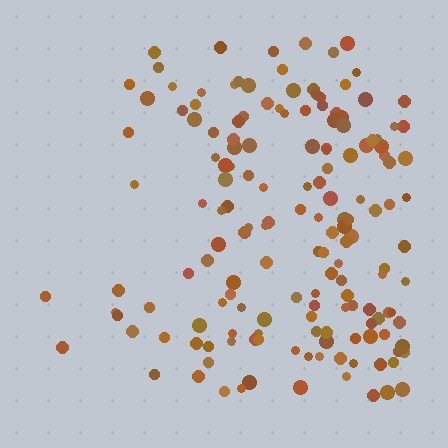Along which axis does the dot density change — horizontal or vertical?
Horizontal.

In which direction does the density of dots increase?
From left to right, with the right side densest.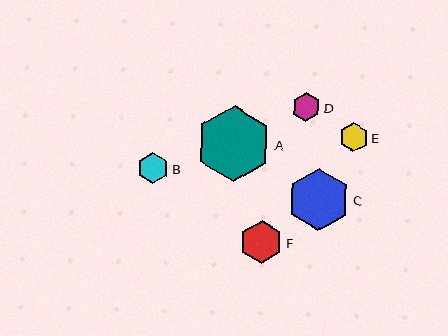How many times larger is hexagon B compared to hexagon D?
Hexagon B is approximately 1.1 times the size of hexagon D.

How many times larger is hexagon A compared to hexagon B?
Hexagon A is approximately 2.4 times the size of hexagon B.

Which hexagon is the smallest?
Hexagon D is the smallest with a size of approximately 28 pixels.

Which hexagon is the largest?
Hexagon A is the largest with a size of approximately 76 pixels.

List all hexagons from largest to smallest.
From largest to smallest: A, C, F, B, E, D.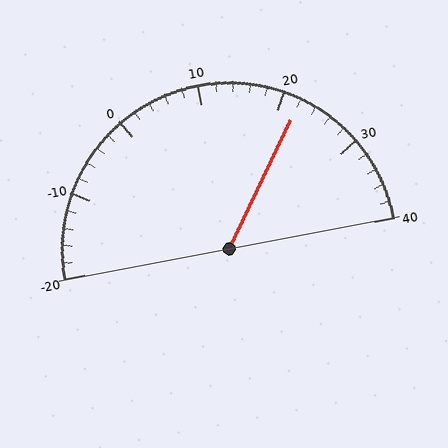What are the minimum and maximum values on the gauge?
The gauge ranges from -20 to 40.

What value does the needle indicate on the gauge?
The needle indicates approximately 22.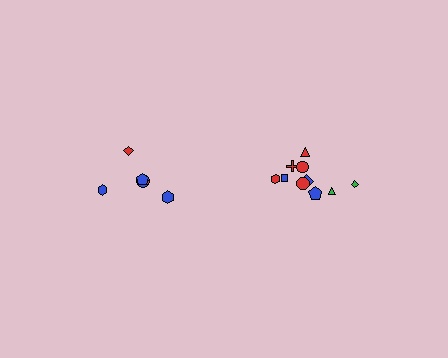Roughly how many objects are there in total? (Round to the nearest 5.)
Roughly 15 objects in total.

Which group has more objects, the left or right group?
The right group.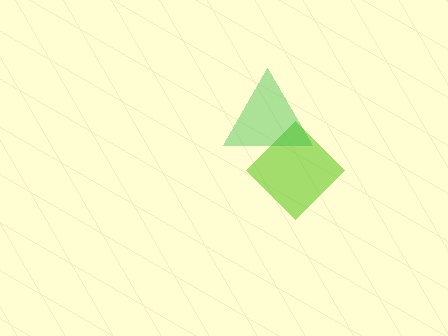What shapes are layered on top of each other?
The layered shapes are: a lime diamond, a green triangle.